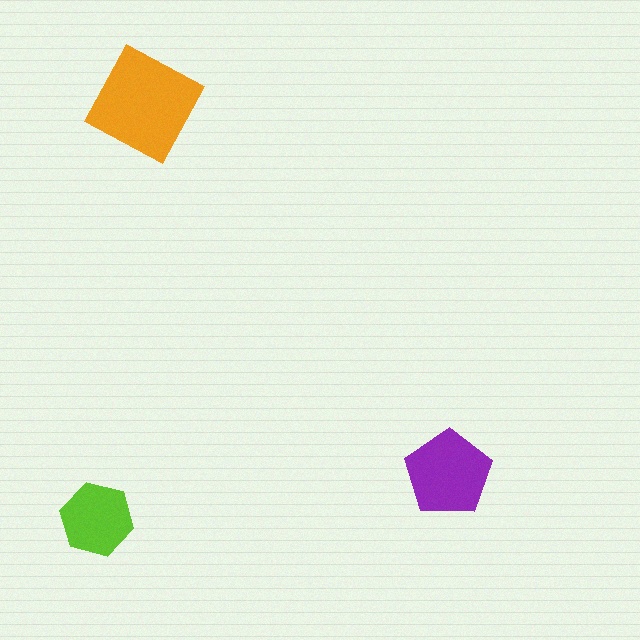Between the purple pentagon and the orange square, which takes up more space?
The orange square.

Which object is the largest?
The orange square.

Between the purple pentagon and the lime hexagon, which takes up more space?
The purple pentagon.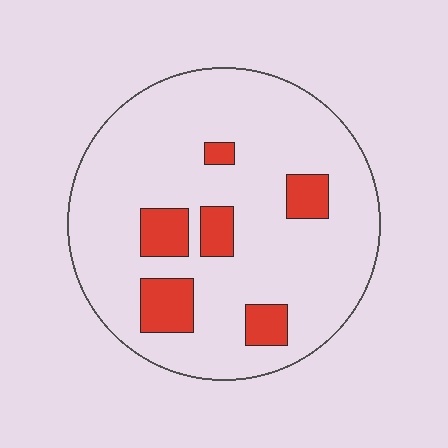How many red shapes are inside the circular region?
6.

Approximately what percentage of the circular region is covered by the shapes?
Approximately 15%.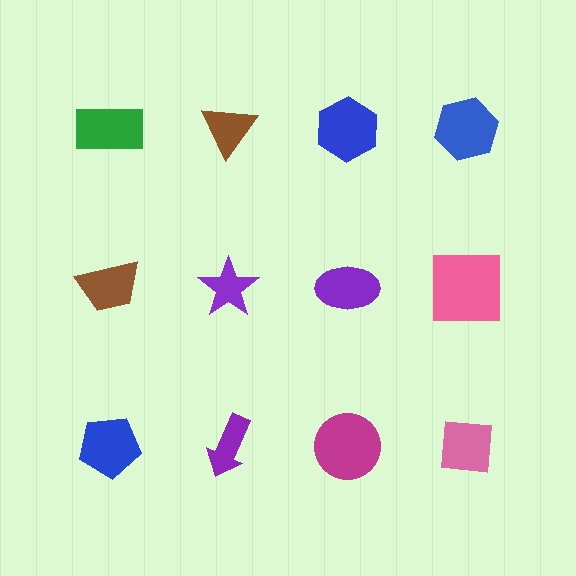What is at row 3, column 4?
A pink square.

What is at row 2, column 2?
A purple star.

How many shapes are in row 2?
4 shapes.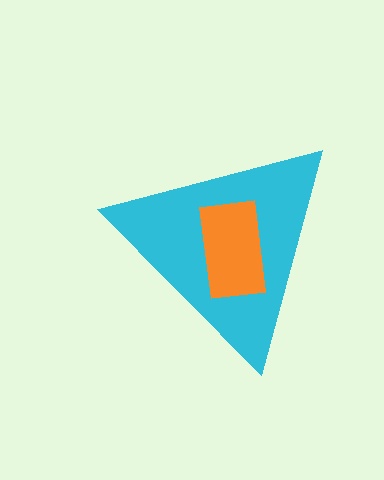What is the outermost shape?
The cyan triangle.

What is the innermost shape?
The orange rectangle.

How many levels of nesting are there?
2.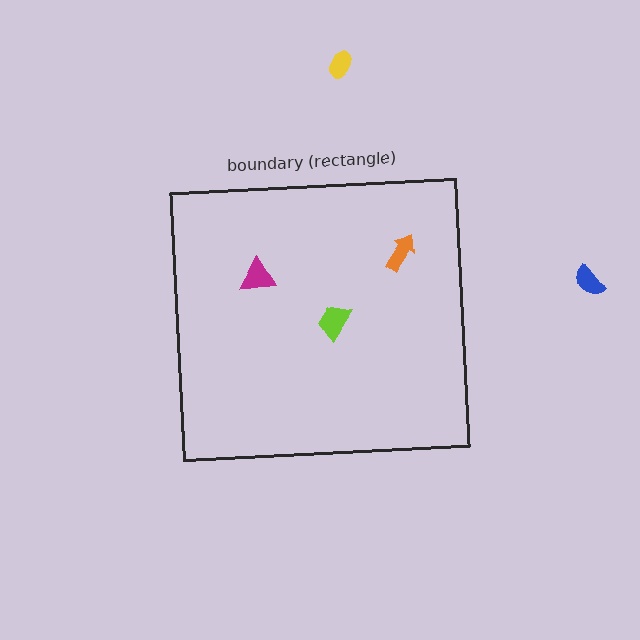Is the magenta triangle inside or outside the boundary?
Inside.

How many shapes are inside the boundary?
3 inside, 2 outside.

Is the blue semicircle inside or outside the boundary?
Outside.